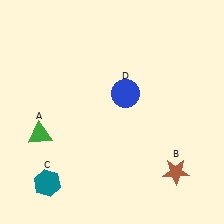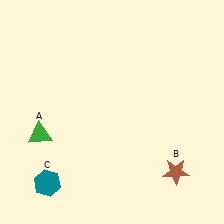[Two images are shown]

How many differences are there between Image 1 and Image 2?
There is 1 difference between the two images.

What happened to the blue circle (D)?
The blue circle (D) was removed in Image 2. It was in the top-right area of Image 1.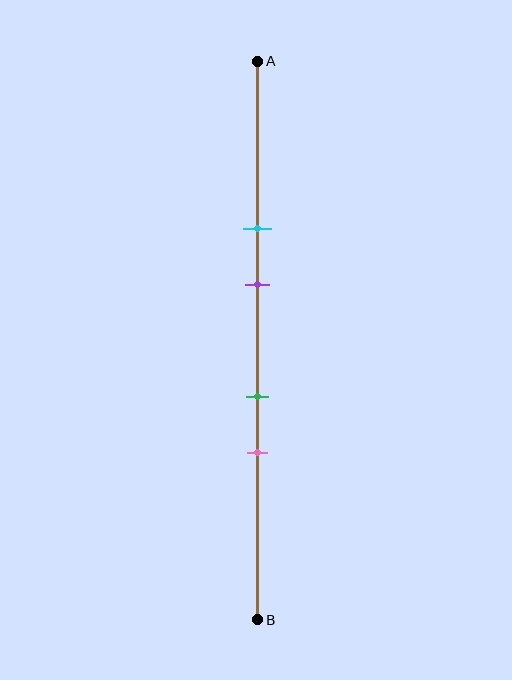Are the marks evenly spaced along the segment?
No, the marks are not evenly spaced.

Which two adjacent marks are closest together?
The green and pink marks are the closest adjacent pair.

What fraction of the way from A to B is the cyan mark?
The cyan mark is approximately 30% (0.3) of the way from A to B.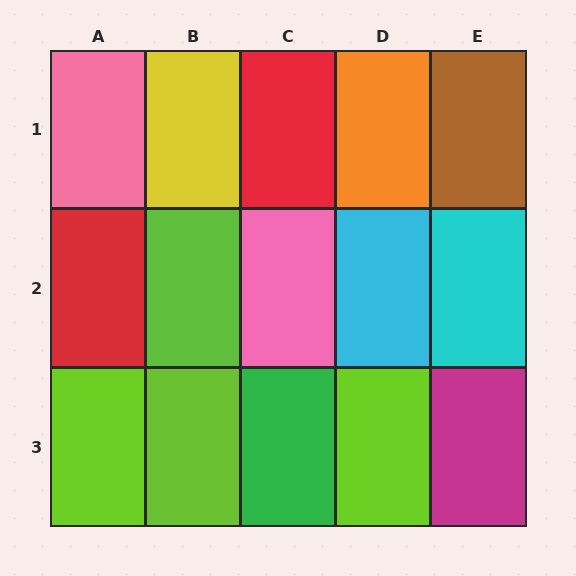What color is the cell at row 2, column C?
Pink.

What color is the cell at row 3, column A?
Lime.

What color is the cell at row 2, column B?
Lime.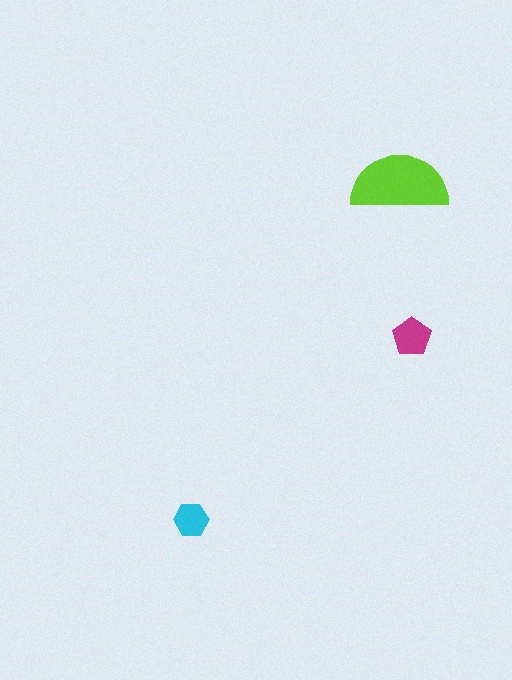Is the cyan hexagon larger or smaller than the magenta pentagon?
Smaller.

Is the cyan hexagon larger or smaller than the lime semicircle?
Smaller.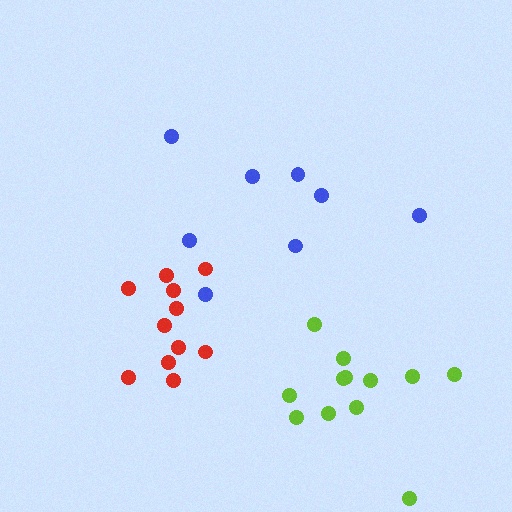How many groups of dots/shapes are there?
There are 3 groups.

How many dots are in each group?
Group 1: 12 dots, Group 2: 8 dots, Group 3: 11 dots (31 total).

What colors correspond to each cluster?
The clusters are colored: lime, blue, red.